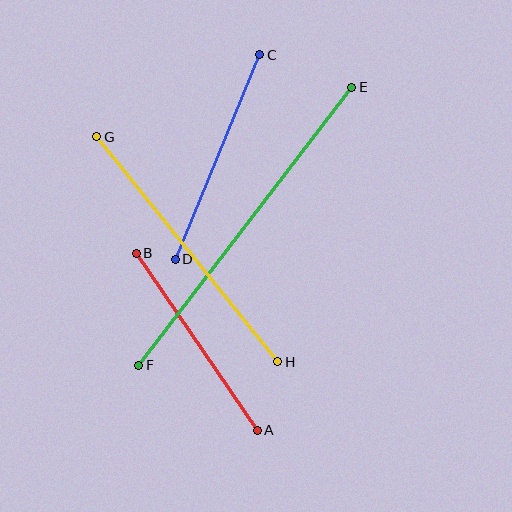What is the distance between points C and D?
The distance is approximately 221 pixels.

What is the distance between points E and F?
The distance is approximately 350 pixels.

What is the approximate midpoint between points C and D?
The midpoint is at approximately (217, 157) pixels.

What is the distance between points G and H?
The distance is approximately 289 pixels.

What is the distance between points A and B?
The distance is approximately 214 pixels.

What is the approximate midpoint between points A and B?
The midpoint is at approximately (197, 342) pixels.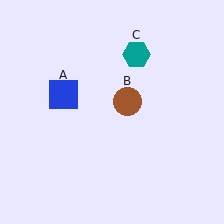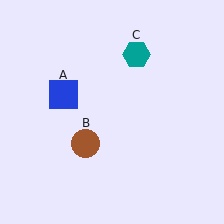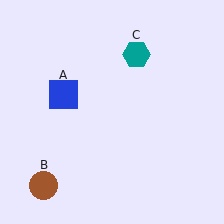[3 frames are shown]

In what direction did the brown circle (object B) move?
The brown circle (object B) moved down and to the left.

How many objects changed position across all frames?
1 object changed position: brown circle (object B).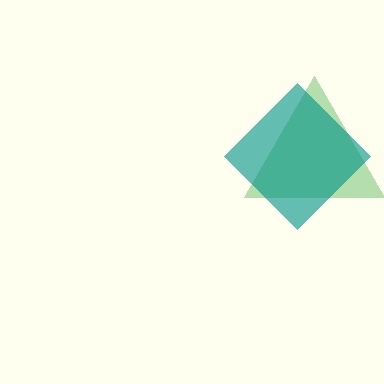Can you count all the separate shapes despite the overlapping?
Yes, there are 2 separate shapes.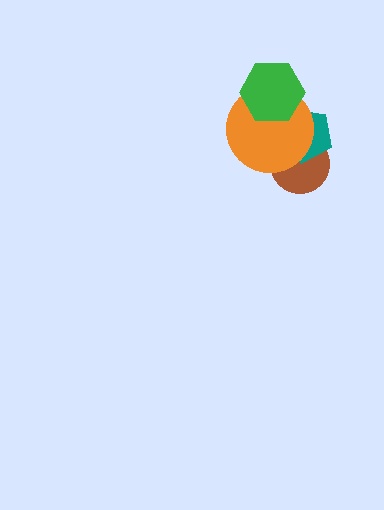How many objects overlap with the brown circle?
2 objects overlap with the brown circle.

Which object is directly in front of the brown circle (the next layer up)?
The teal pentagon is directly in front of the brown circle.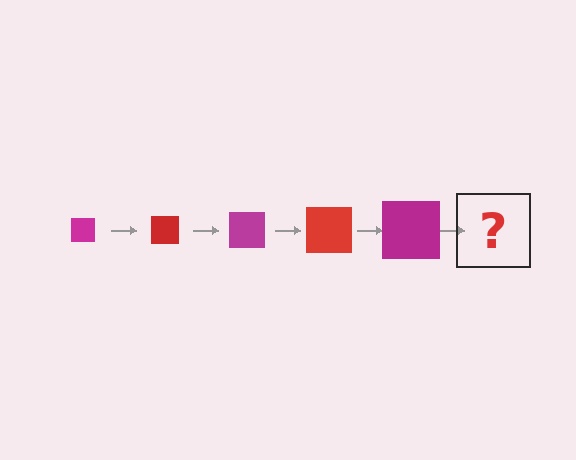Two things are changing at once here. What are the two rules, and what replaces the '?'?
The two rules are that the square grows larger each step and the color cycles through magenta and red. The '?' should be a red square, larger than the previous one.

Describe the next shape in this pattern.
It should be a red square, larger than the previous one.